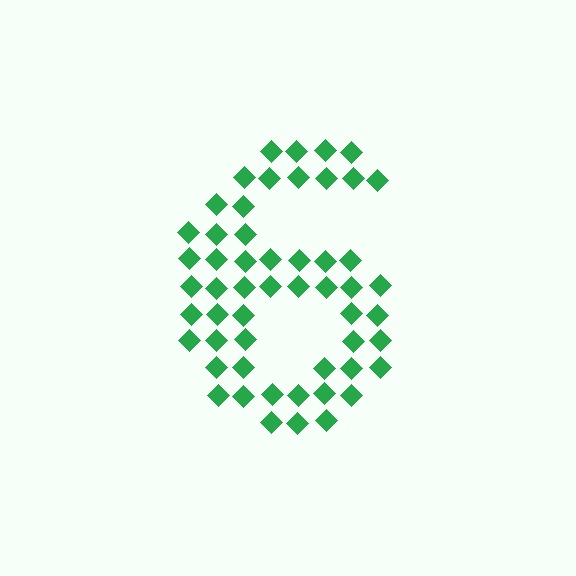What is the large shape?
The large shape is the digit 6.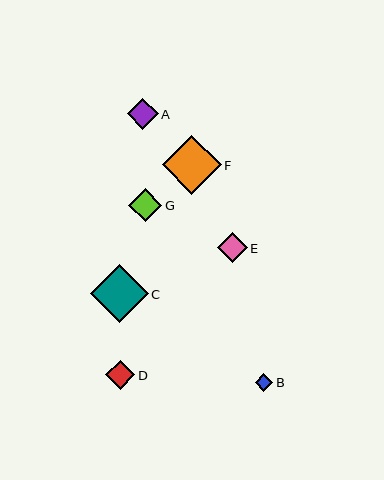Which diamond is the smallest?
Diamond B is the smallest with a size of approximately 17 pixels.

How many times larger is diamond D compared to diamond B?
Diamond D is approximately 1.7 times the size of diamond B.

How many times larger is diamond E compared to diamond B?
Diamond E is approximately 1.7 times the size of diamond B.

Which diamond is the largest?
Diamond F is the largest with a size of approximately 58 pixels.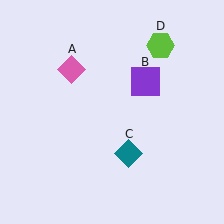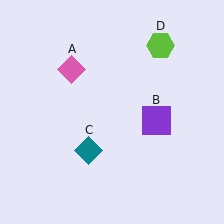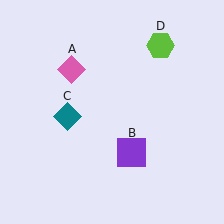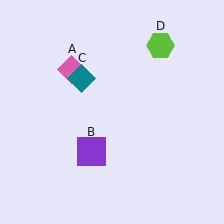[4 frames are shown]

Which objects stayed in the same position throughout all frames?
Pink diamond (object A) and lime hexagon (object D) remained stationary.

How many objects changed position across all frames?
2 objects changed position: purple square (object B), teal diamond (object C).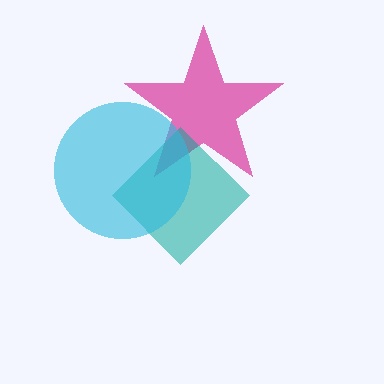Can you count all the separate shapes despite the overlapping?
Yes, there are 3 separate shapes.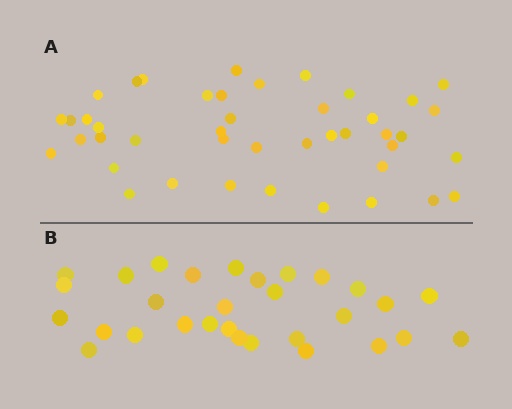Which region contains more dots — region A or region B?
Region A (the top region) has more dots.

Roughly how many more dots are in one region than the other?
Region A has approximately 15 more dots than region B.